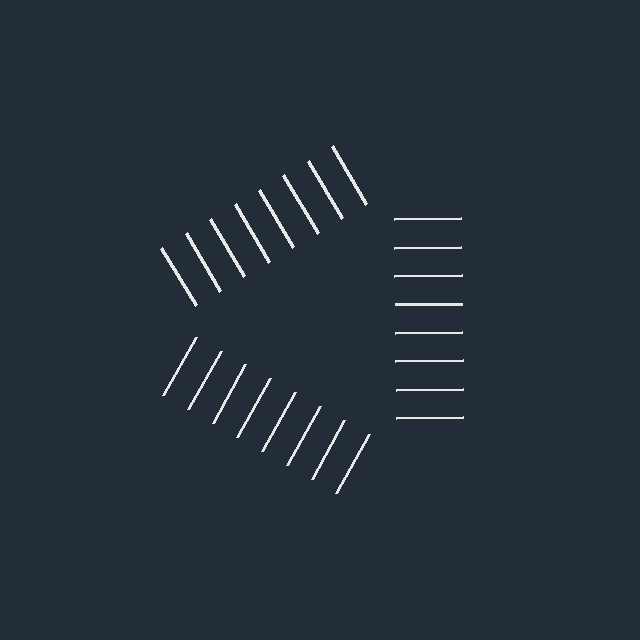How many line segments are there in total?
24 — 8 along each of the 3 edges.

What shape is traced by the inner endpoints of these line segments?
An illusory triangle — the line segments terminate on its edges but no continuous stroke is drawn.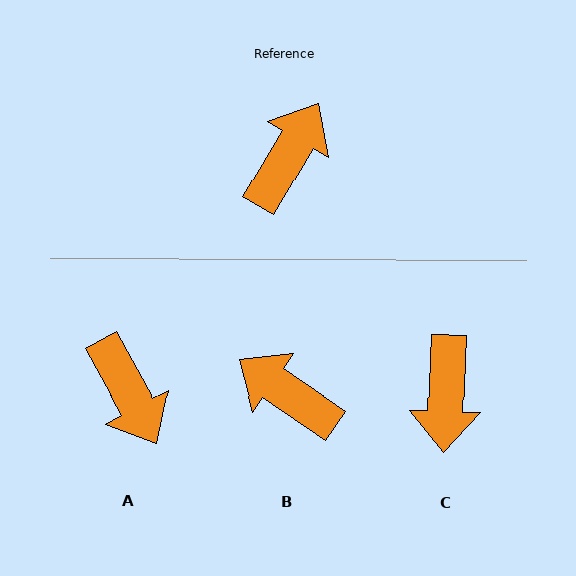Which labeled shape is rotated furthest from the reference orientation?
C, about 152 degrees away.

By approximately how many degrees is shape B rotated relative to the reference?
Approximately 86 degrees counter-clockwise.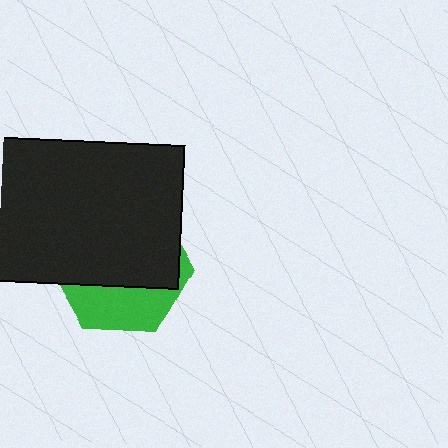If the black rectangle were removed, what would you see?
You would see the complete green hexagon.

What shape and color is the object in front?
The object in front is a black rectangle.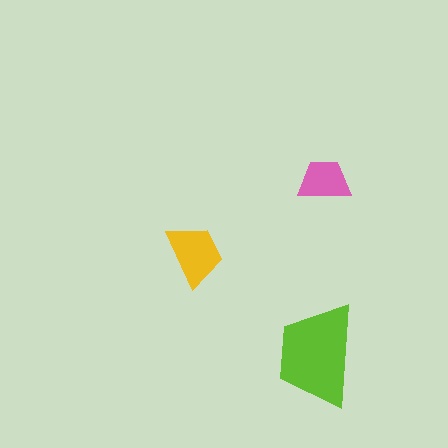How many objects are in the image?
There are 3 objects in the image.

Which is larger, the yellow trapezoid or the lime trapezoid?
The lime one.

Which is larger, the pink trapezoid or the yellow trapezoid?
The yellow one.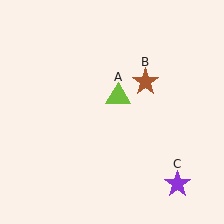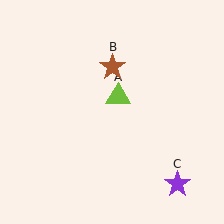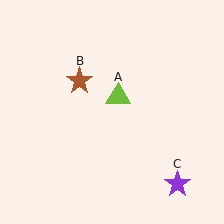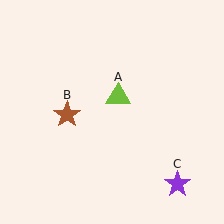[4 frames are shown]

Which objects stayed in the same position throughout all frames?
Lime triangle (object A) and purple star (object C) remained stationary.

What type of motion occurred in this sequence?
The brown star (object B) rotated counterclockwise around the center of the scene.